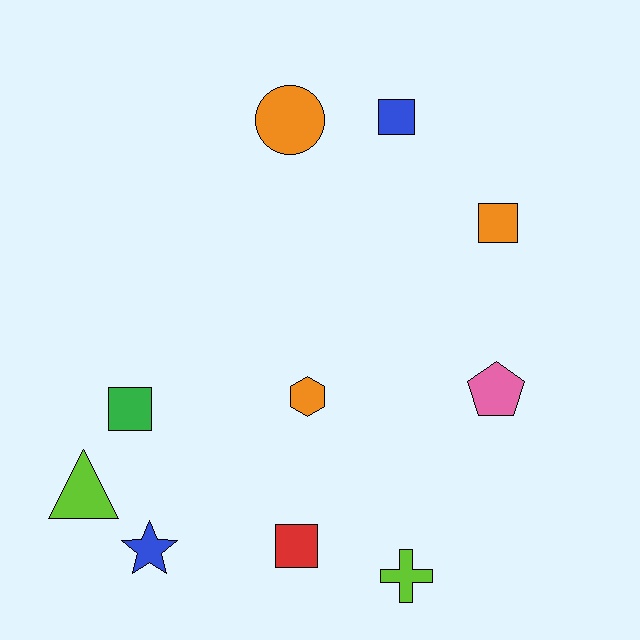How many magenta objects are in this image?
There are no magenta objects.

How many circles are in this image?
There is 1 circle.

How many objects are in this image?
There are 10 objects.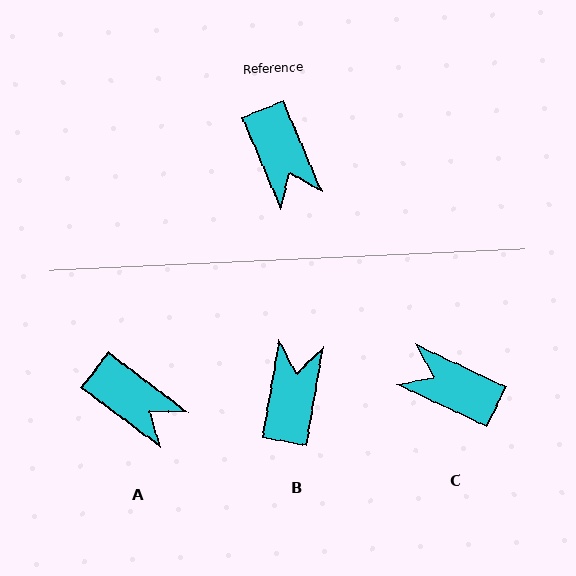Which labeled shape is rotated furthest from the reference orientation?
B, about 147 degrees away.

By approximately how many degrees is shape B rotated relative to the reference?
Approximately 147 degrees counter-clockwise.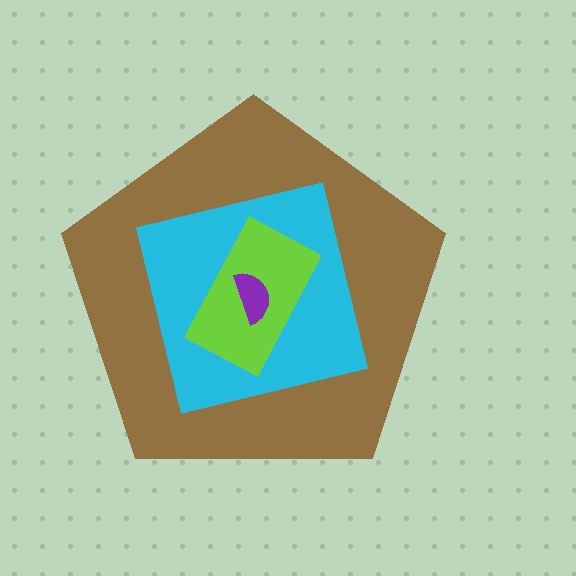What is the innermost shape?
The purple semicircle.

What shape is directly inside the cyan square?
The lime rectangle.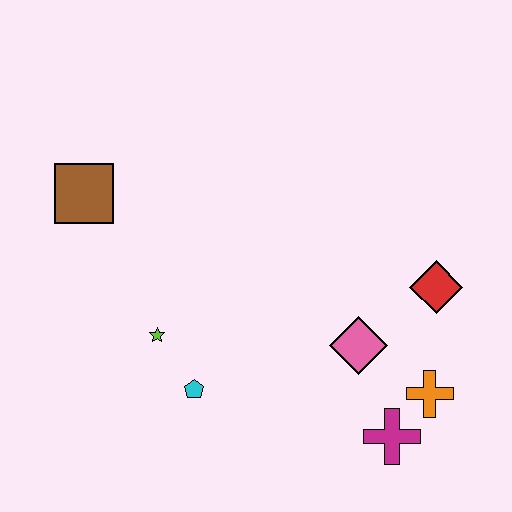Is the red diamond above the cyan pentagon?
Yes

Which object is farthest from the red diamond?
The brown square is farthest from the red diamond.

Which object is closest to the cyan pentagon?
The lime star is closest to the cyan pentagon.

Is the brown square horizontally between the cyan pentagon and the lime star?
No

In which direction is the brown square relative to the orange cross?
The brown square is to the left of the orange cross.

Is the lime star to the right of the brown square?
Yes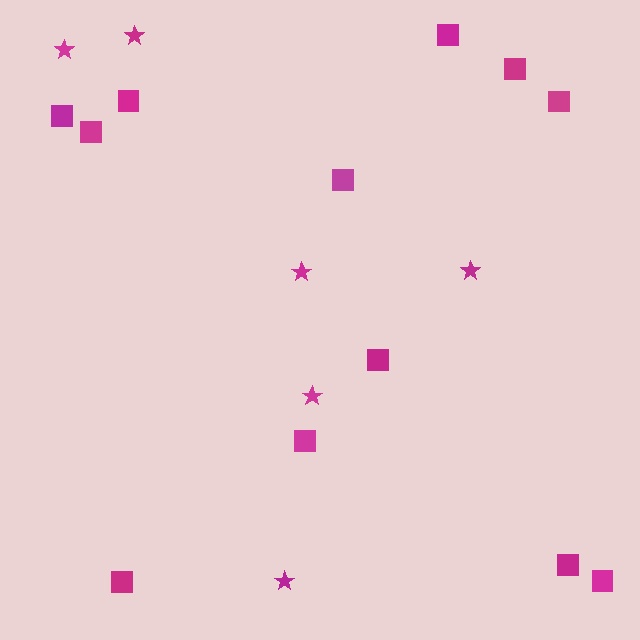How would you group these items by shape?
There are 2 groups: one group of squares (12) and one group of stars (6).